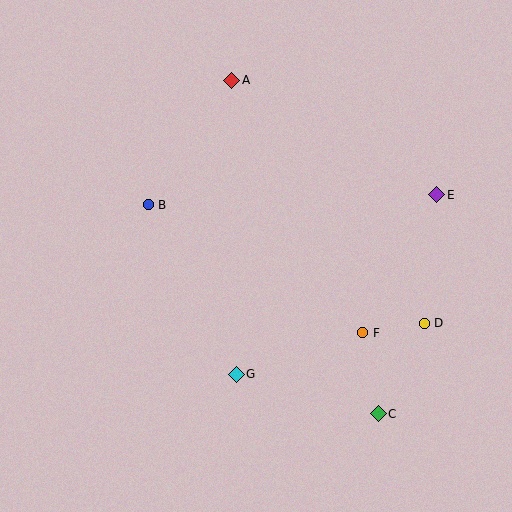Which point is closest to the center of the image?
Point B at (148, 205) is closest to the center.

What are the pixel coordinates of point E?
Point E is at (437, 195).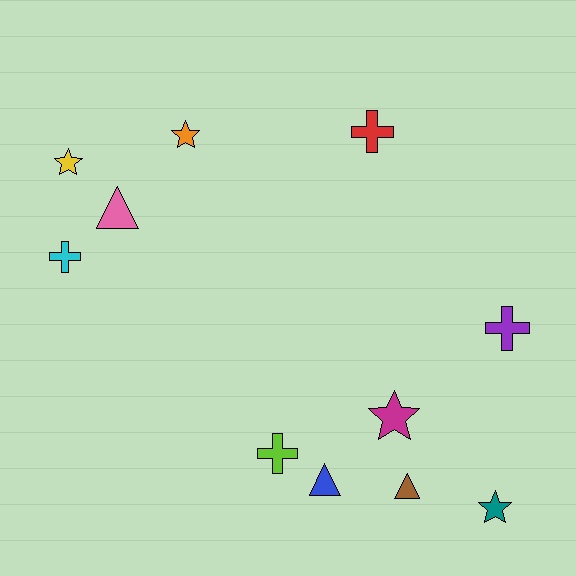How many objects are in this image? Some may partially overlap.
There are 11 objects.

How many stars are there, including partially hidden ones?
There are 4 stars.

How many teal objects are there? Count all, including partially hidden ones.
There is 1 teal object.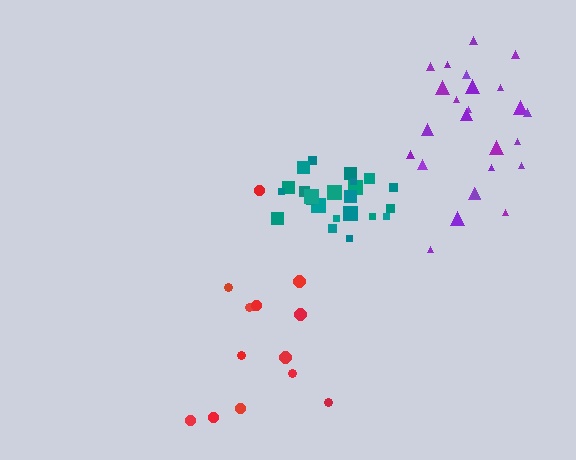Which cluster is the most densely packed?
Teal.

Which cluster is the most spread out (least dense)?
Red.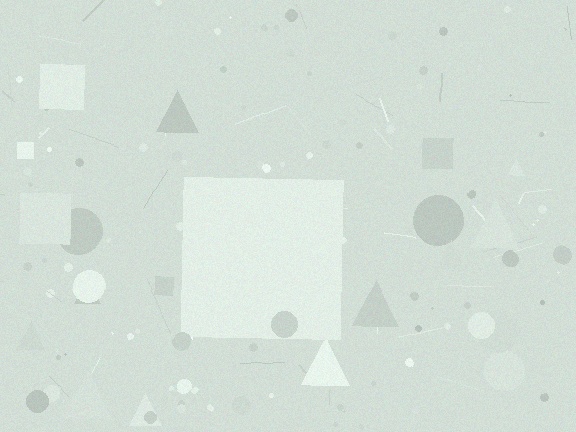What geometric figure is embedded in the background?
A square is embedded in the background.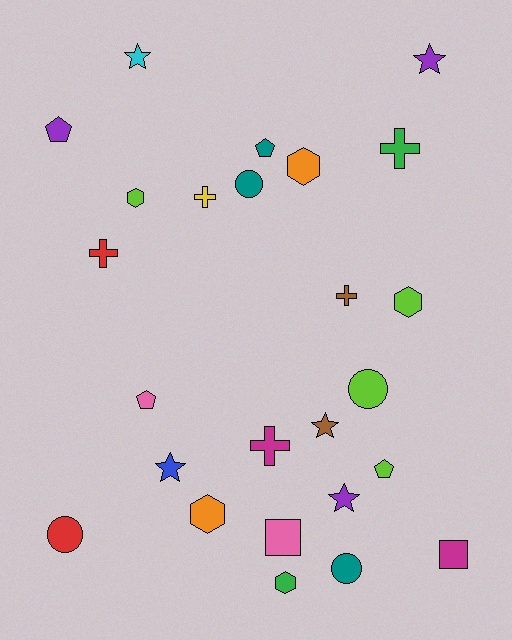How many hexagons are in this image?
There are 5 hexagons.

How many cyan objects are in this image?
There is 1 cyan object.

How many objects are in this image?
There are 25 objects.